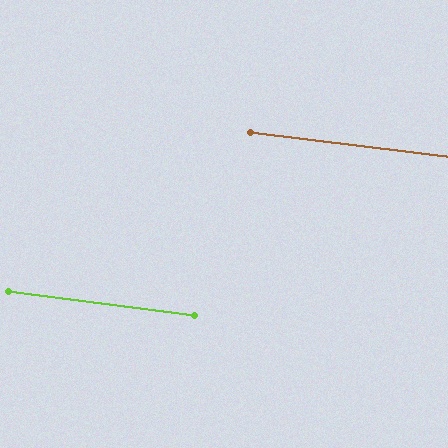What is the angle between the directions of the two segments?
Approximately 0 degrees.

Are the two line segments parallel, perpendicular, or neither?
Parallel — their directions differ by only 0.3°.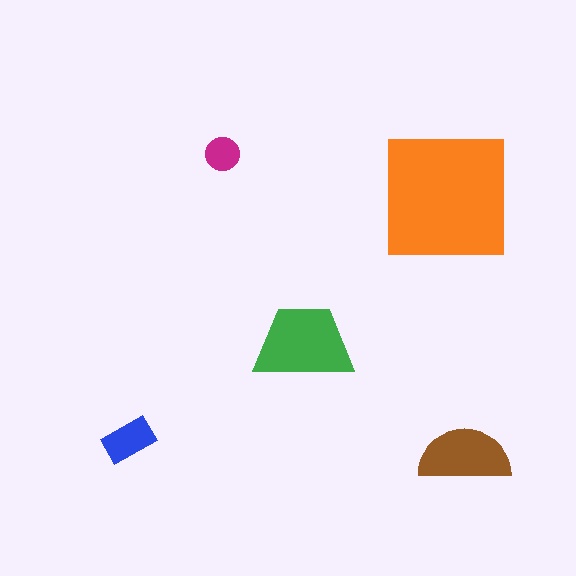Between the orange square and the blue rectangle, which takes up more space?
The orange square.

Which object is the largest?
The orange square.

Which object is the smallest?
The magenta circle.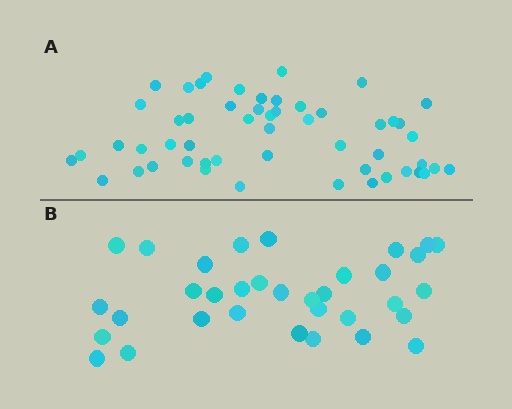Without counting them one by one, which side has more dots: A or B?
Region A (the top region) has more dots.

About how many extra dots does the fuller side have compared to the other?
Region A has approximately 20 more dots than region B.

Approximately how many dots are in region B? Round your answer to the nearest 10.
About 30 dots. (The exact count is 34, which rounds to 30.)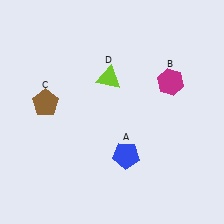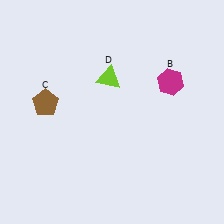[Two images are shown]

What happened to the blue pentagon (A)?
The blue pentagon (A) was removed in Image 2. It was in the bottom-right area of Image 1.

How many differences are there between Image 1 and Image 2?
There is 1 difference between the two images.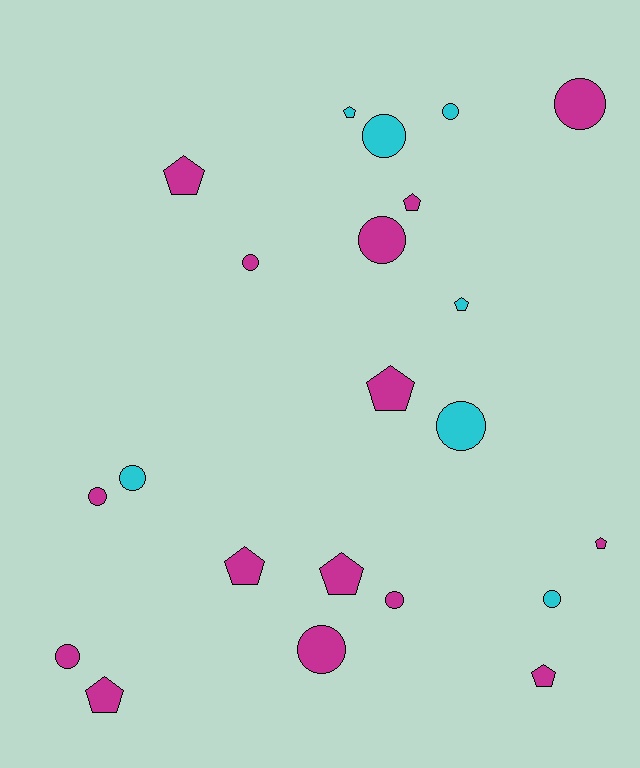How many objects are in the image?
There are 22 objects.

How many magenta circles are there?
There are 7 magenta circles.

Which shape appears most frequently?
Circle, with 12 objects.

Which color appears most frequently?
Magenta, with 15 objects.